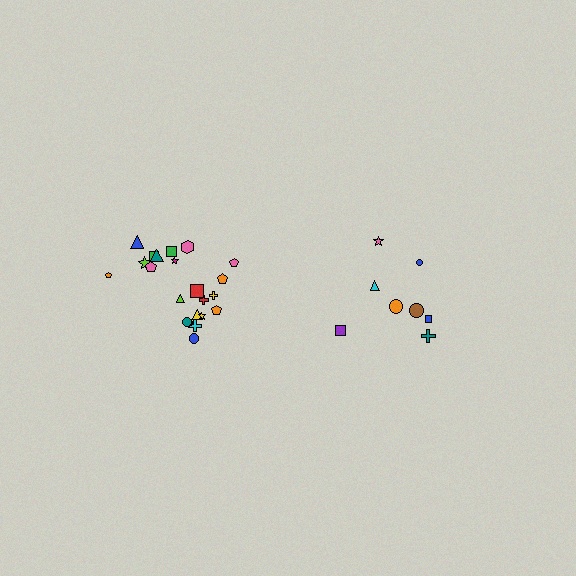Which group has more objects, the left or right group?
The left group.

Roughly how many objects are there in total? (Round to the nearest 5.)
Roughly 30 objects in total.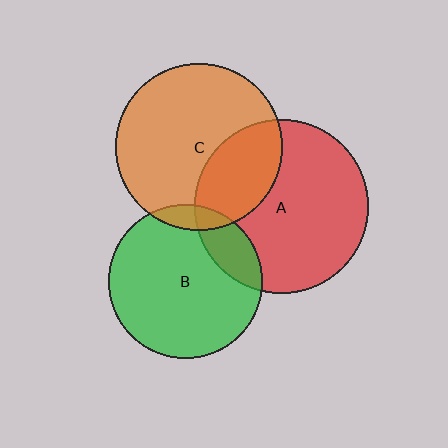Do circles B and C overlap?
Yes.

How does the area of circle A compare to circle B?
Approximately 1.3 times.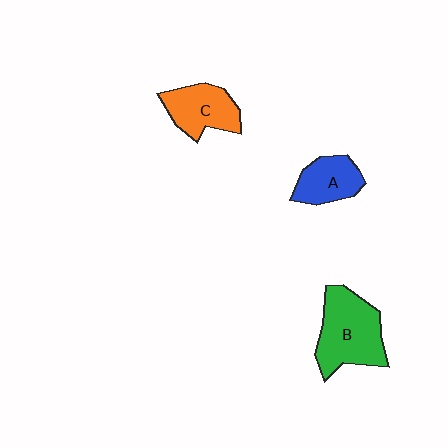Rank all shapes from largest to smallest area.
From largest to smallest: B (green), C (orange), A (blue).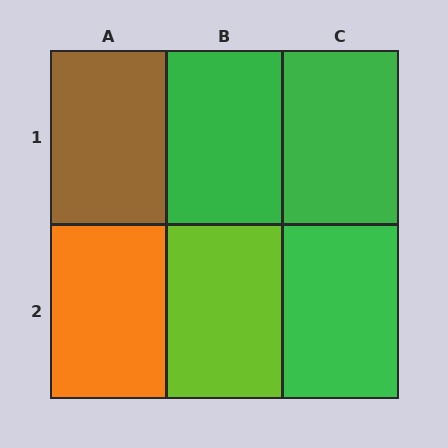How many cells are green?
3 cells are green.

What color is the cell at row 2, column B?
Lime.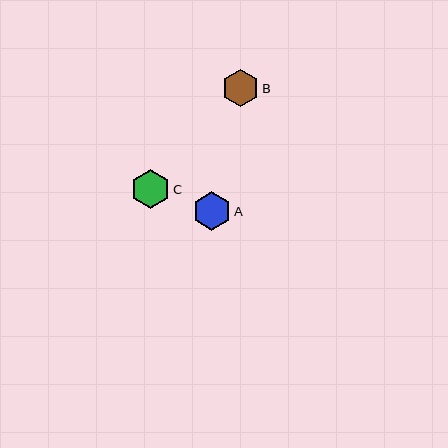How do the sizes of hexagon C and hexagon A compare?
Hexagon C and hexagon A are approximately the same size.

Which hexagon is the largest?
Hexagon C is the largest with a size of approximately 39 pixels.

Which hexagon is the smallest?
Hexagon B is the smallest with a size of approximately 37 pixels.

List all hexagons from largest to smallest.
From largest to smallest: C, A, B.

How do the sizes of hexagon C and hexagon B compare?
Hexagon C and hexagon B are approximately the same size.